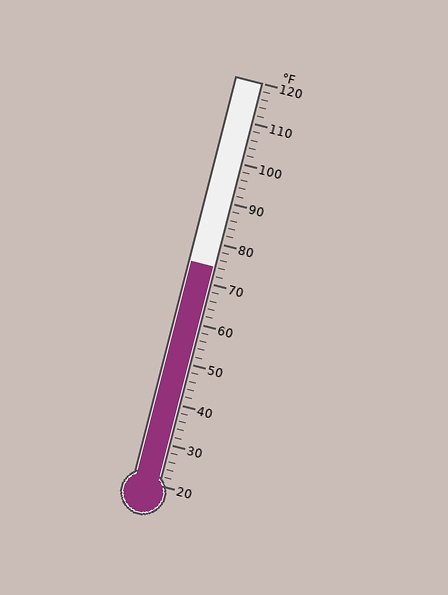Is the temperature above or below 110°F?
The temperature is below 110°F.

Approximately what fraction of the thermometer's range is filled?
The thermometer is filled to approximately 55% of its range.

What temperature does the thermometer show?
The thermometer shows approximately 74°F.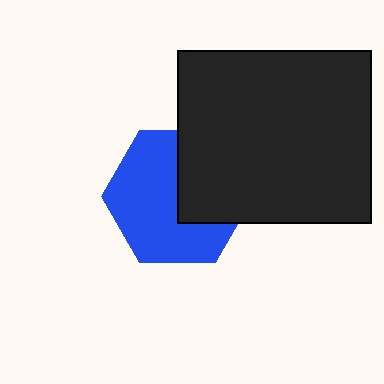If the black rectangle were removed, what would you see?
You would see the complete blue hexagon.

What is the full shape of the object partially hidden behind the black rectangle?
The partially hidden object is a blue hexagon.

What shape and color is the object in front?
The object in front is a black rectangle.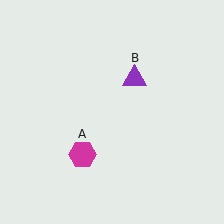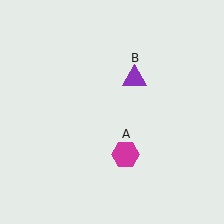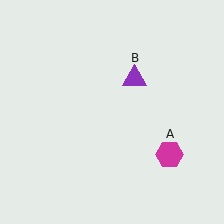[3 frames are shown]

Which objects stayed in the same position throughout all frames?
Purple triangle (object B) remained stationary.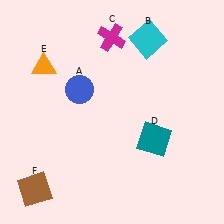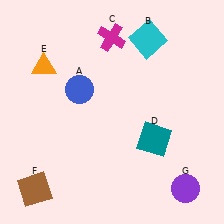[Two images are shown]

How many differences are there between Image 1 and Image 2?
There is 1 difference between the two images.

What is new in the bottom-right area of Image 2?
A purple circle (G) was added in the bottom-right area of Image 2.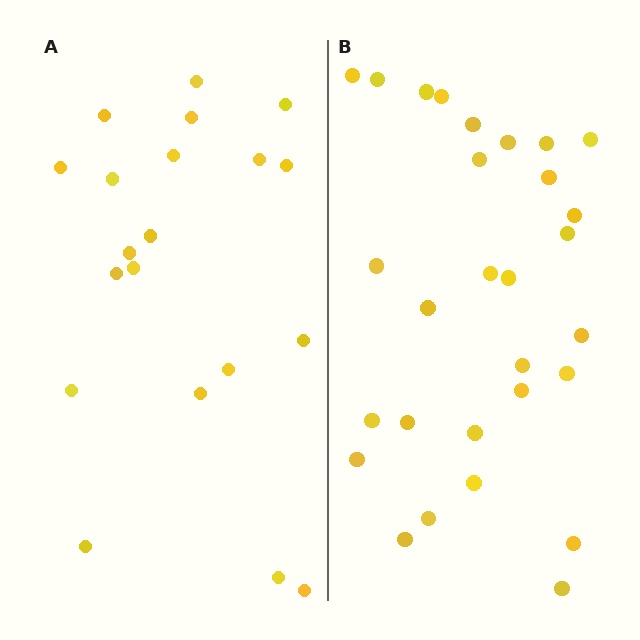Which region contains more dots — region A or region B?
Region B (the right region) has more dots.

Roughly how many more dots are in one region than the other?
Region B has roughly 8 or so more dots than region A.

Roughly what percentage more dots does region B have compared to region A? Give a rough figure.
About 45% more.